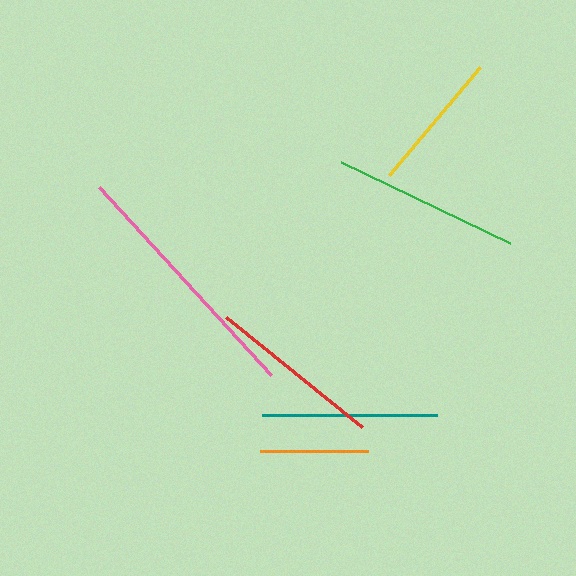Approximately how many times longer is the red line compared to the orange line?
The red line is approximately 1.6 times the length of the orange line.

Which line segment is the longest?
The pink line is the longest at approximately 255 pixels.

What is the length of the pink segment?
The pink segment is approximately 255 pixels long.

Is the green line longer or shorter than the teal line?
The green line is longer than the teal line.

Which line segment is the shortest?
The orange line is the shortest at approximately 108 pixels.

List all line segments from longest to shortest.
From longest to shortest: pink, green, teal, red, yellow, orange.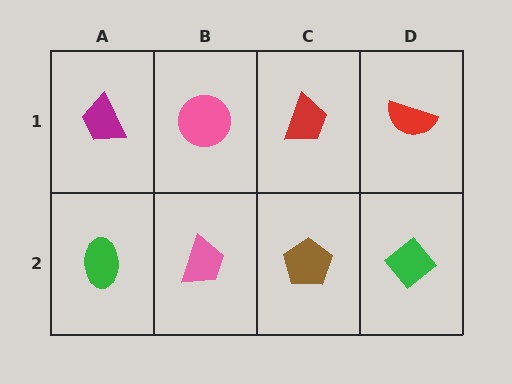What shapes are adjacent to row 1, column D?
A green diamond (row 2, column D), a red trapezoid (row 1, column C).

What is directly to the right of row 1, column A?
A pink circle.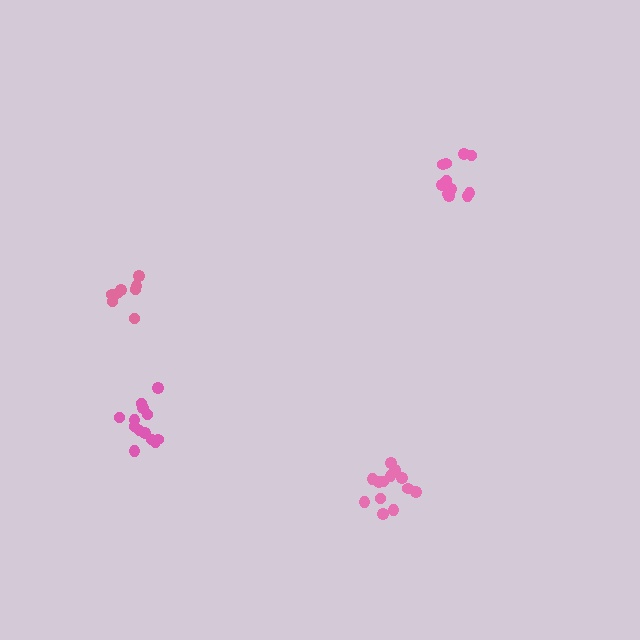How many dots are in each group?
Group 1: 13 dots, Group 2: 11 dots, Group 3: 8 dots, Group 4: 13 dots (45 total).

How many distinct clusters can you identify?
There are 4 distinct clusters.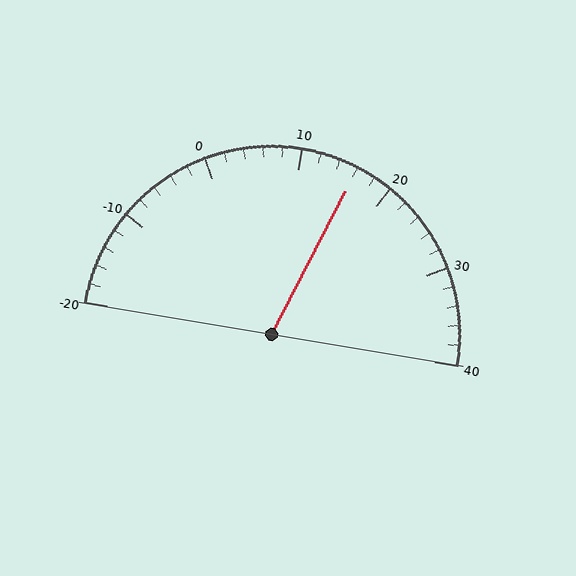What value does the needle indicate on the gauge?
The needle indicates approximately 16.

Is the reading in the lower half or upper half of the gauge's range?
The reading is in the upper half of the range (-20 to 40).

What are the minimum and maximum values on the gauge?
The gauge ranges from -20 to 40.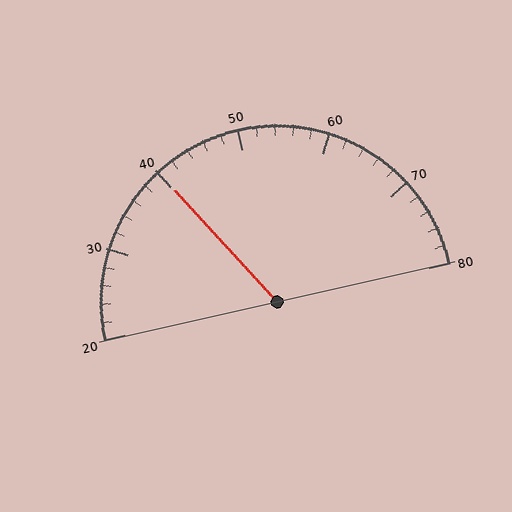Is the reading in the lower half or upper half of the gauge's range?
The reading is in the lower half of the range (20 to 80).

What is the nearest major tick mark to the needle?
The nearest major tick mark is 40.